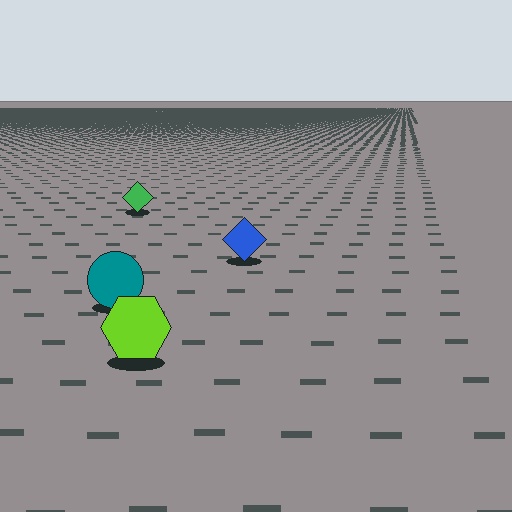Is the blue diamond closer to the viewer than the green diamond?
Yes. The blue diamond is closer — you can tell from the texture gradient: the ground texture is coarser near it.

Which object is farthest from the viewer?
The green diamond is farthest from the viewer. It appears smaller and the ground texture around it is denser.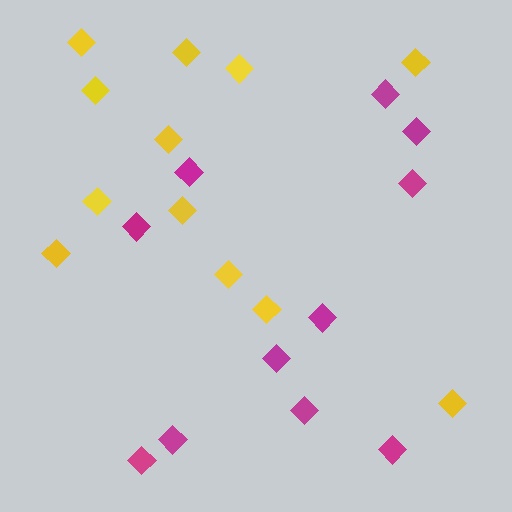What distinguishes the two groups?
There are 2 groups: one group of yellow diamonds (12) and one group of magenta diamonds (11).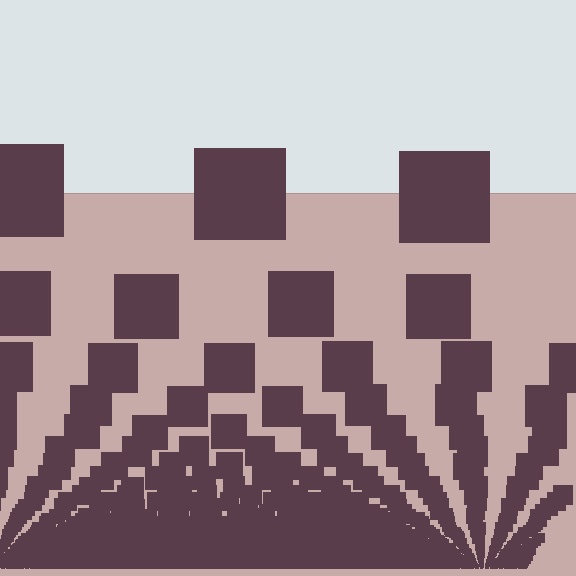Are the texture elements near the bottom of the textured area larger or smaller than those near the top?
Smaller. The gradient is inverted — elements near the bottom are smaller and denser.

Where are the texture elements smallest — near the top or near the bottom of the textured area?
Near the bottom.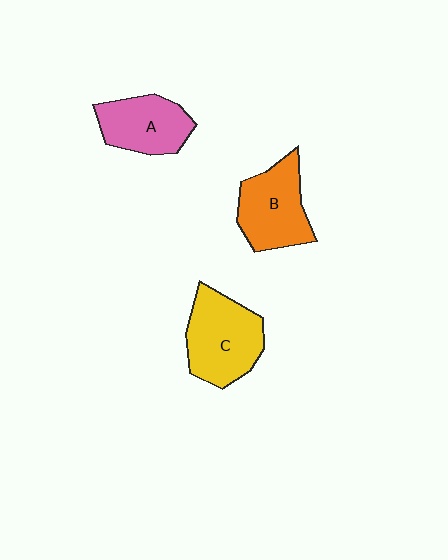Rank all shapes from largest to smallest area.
From largest to smallest: C (yellow), B (orange), A (pink).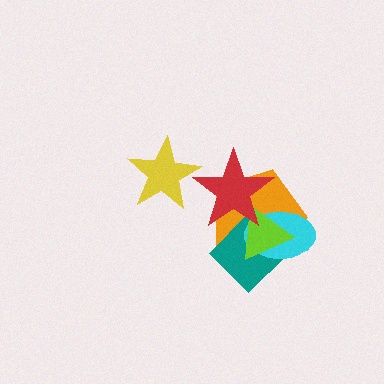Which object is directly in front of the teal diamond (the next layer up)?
The cyan ellipse is directly in front of the teal diamond.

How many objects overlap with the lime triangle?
4 objects overlap with the lime triangle.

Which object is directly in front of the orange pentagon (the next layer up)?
The teal diamond is directly in front of the orange pentagon.